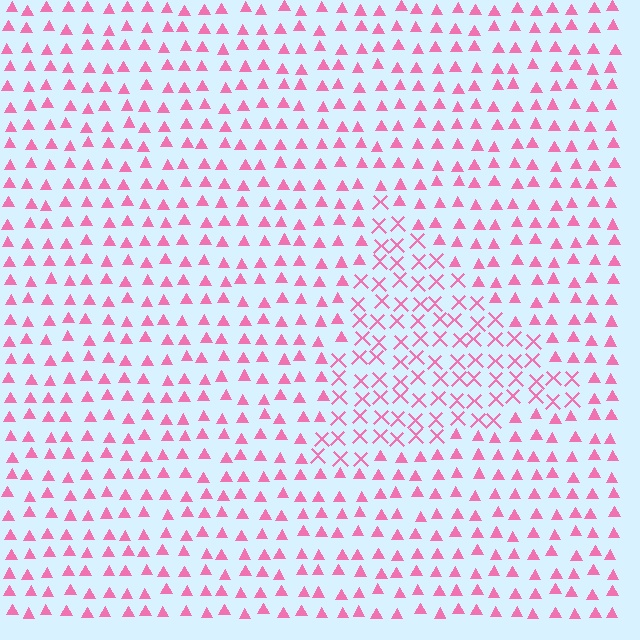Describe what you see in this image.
The image is filled with small pink elements arranged in a uniform grid. A triangle-shaped region contains X marks, while the surrounding area contains triangles. The boundary is defined purely by the change in element shape.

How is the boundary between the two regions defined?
The boundary is defined by a change in element shape: X marks inside vs. triangles outside. All elements share the same color and spacing.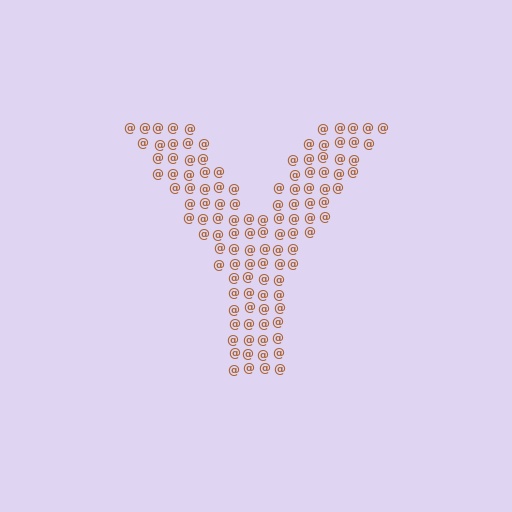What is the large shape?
The large shape is the letter Y.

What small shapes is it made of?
It is made of small at signs.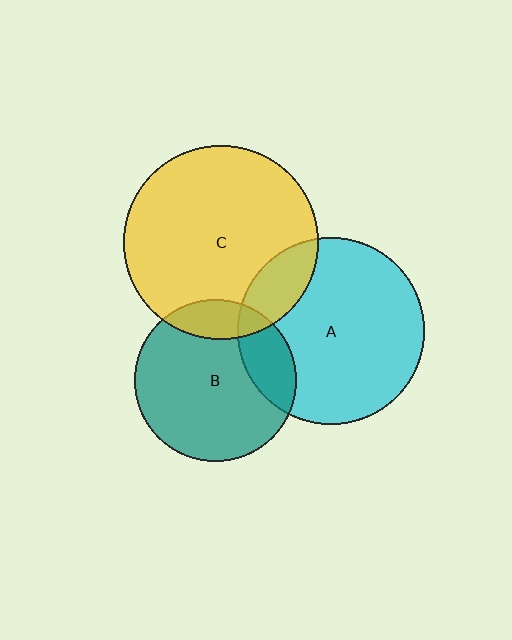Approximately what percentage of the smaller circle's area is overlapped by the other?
Approximately 20%.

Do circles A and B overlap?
Yes.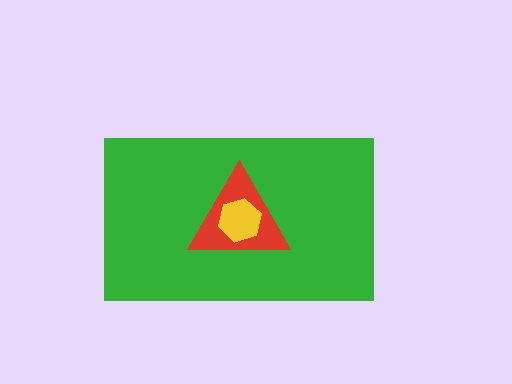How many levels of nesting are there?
3.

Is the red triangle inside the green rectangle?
Yes.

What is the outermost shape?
The green rectangle.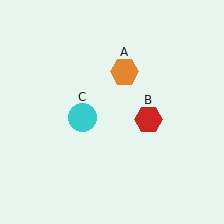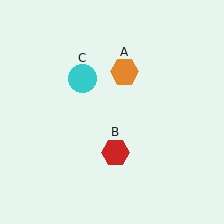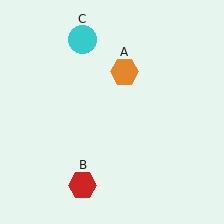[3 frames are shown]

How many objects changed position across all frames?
2 objects changed position: red hexagon (object B), cyan circle (object C).